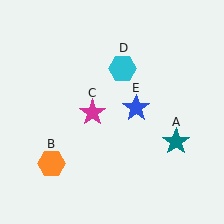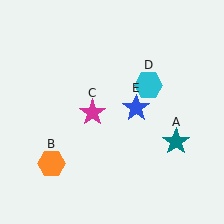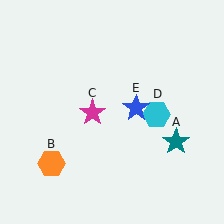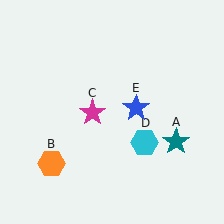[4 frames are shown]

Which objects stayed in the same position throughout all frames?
Teal star (object A) and orange hexagon (object B) and magenta star (object C) and blue star (object E) remained stationary.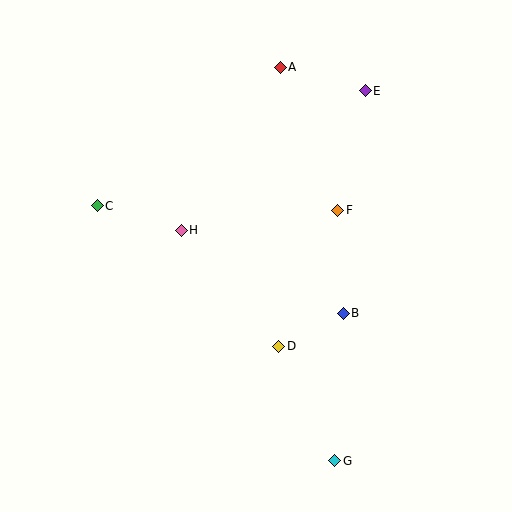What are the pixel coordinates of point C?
Point C is at (97, 206).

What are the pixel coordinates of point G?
Point G is at (335, 461).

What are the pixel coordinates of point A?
Point A is at (280, 67).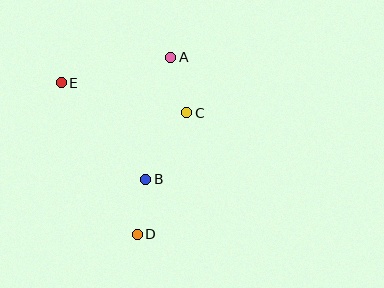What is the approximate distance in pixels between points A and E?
The distance between A and E is approximately 113 pixels.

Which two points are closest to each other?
Points B and D are closest to each other.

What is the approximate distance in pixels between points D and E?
The distance between D and E is approximately 169 pixels.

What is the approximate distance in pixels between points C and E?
The distance between C and E is approximately 129 pixels.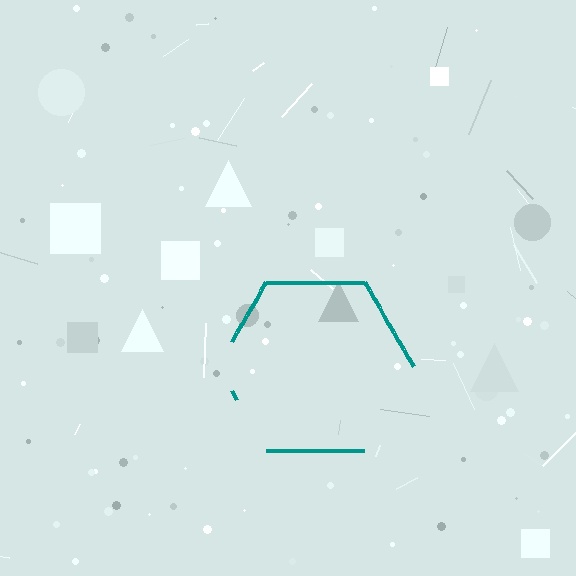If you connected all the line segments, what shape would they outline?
They would outline a hexagon.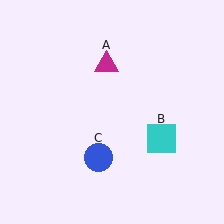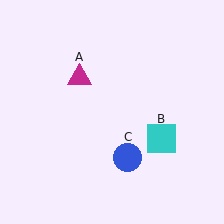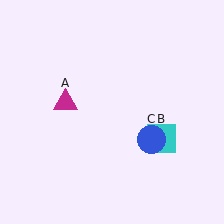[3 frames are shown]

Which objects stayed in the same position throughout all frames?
Cyan square (object B) remained stationary.